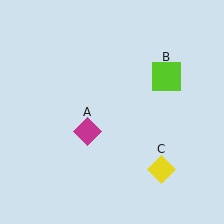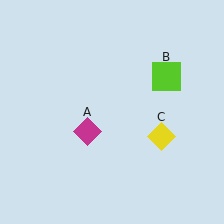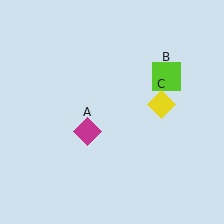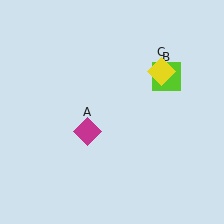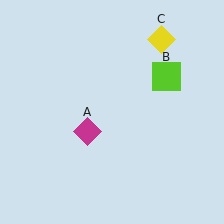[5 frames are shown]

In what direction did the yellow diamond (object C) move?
The yellow diamond (object C) moved up.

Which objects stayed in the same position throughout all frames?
Magenta diamond (object A) and lime square (object B) remained stationary.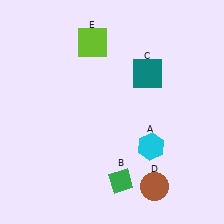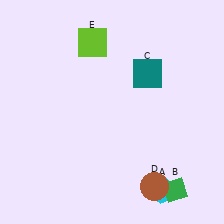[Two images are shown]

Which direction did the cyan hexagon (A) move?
The cyan hexagon (A) moved down.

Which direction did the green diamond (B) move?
The green diamond (B) moved right.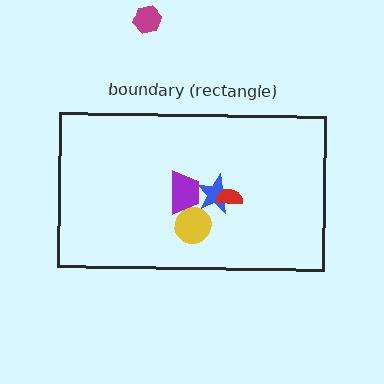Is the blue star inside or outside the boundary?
Inside.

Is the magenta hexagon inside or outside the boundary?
Outside.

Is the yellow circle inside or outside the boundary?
Inside.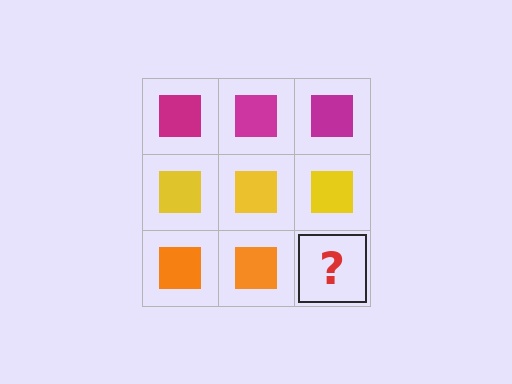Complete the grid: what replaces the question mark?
The question mark should be replaced with an orange square.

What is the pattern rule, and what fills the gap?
The rule is that each row has a consistent color. The gap should be filled with an orange square.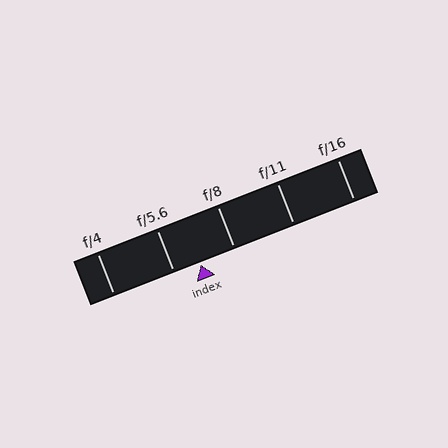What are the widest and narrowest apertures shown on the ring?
The widest aperture shown is f/4 and the narrowest is f/16.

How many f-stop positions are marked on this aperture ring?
There are 5 f-stop positions marked.